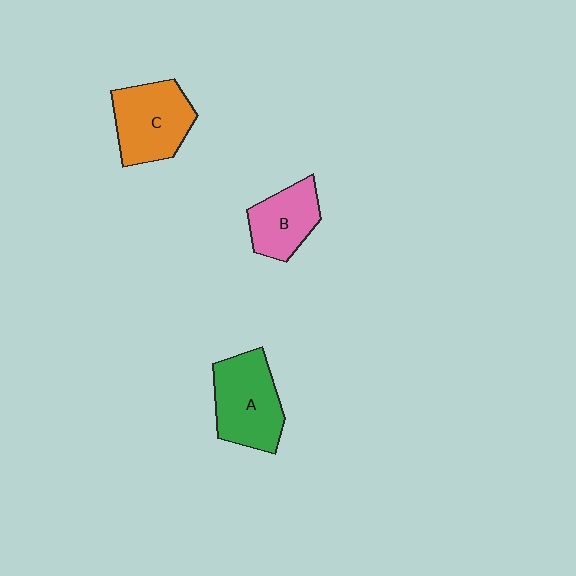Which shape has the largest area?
Shape A (green).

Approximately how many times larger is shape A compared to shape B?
Approximately 1.4 times.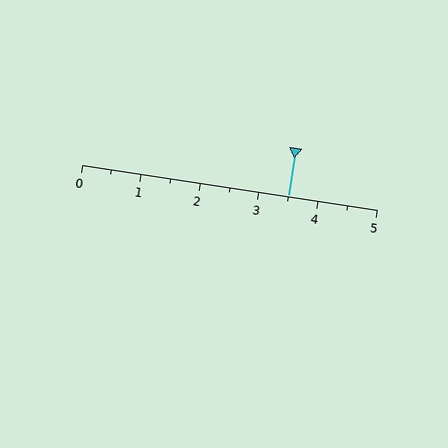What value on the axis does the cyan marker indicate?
The marker indicates approximately 3.5.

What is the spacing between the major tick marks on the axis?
The major ticks are spaced 1 apart.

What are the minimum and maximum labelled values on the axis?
The axis runs from 0 to 5.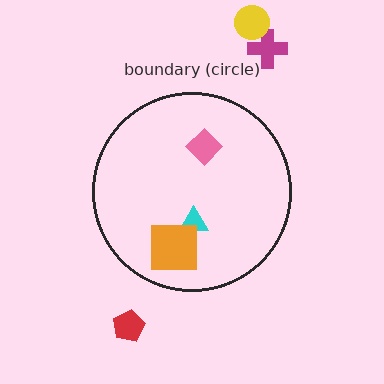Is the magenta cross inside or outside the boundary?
Outside.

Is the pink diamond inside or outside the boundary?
Inside.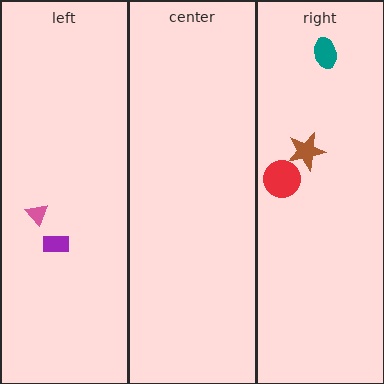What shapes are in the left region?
The purple rectangle, the pink triangle.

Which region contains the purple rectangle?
The left region.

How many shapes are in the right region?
3.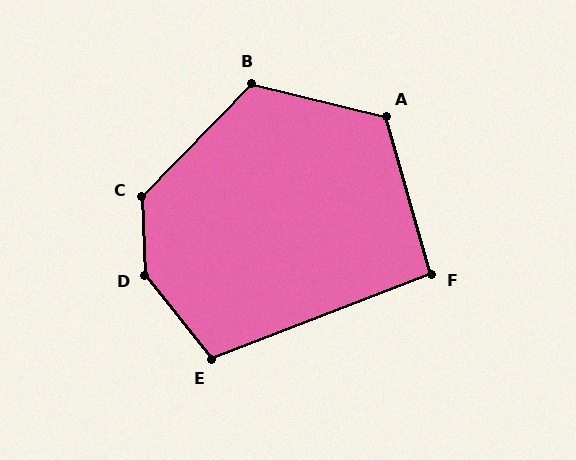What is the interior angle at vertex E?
Approximately 107 degrees (obtuse).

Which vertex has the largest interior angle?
D, at approximately 144 degrees.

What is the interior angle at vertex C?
Approximately 133 degrees (obtuse).